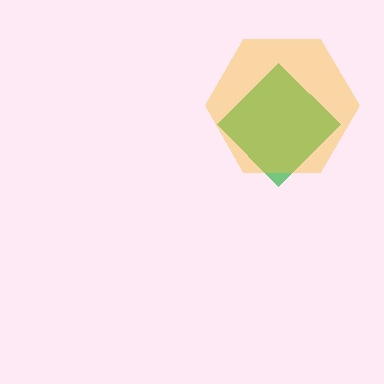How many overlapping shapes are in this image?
There are 2 overlapping shapes in the image.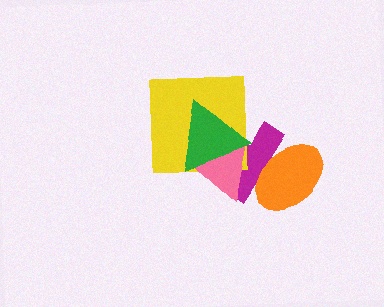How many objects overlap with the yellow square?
3 objects overlap with the yellow square.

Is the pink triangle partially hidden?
Yes, it is partially covered by another shape.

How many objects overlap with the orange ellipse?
2 objects overlap with the orange ellipse.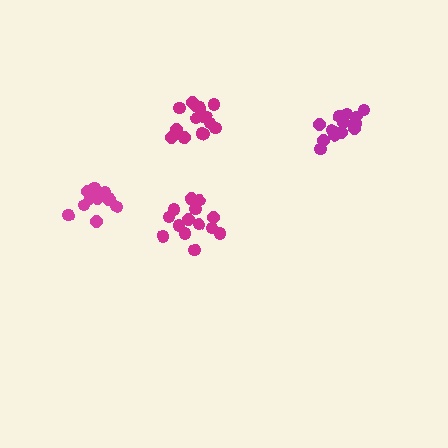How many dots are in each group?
Group 1: 13 dots, Group 2: 14 dots, Group 3: 13 dots, Group 4: 17 dots (57 total).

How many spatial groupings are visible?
There are 4 spatial groupings.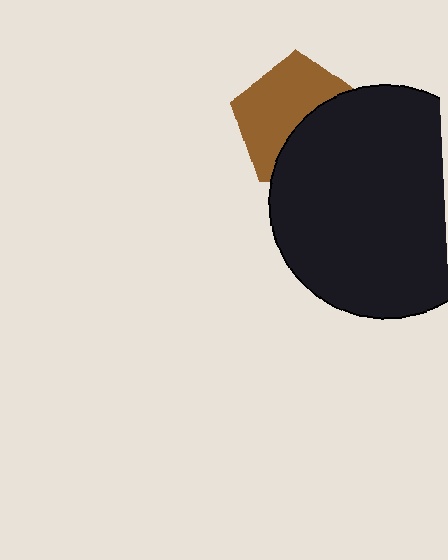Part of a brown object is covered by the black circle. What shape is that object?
It is a pentagon.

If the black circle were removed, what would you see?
You would see the complete brown pentagon.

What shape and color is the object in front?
The object in front is a black circle.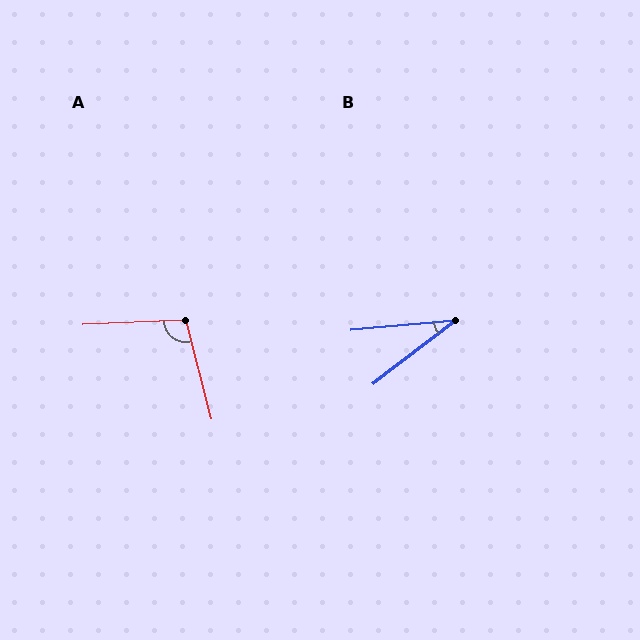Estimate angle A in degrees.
Approximately 102 degrees.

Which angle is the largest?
A, at approximately 102 degrees.